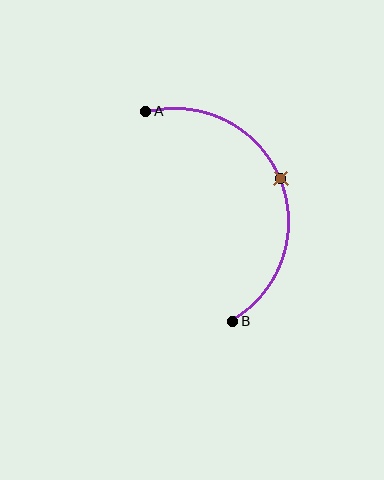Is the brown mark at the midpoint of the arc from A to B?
Yes. The brown mark lies on the arc at equal arc-length from both A and B — it is the arc midpoint.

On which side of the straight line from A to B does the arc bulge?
The arc bulges to the right of the straight line connecting A and B.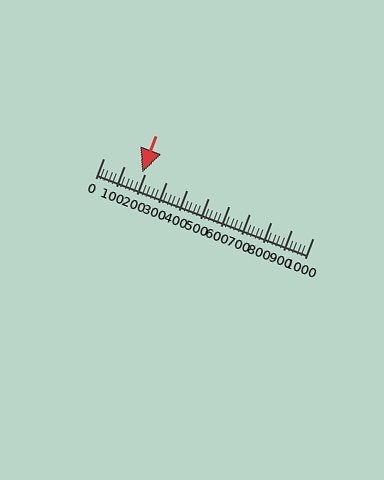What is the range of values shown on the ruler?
The ruler shows values from 0 to 1000.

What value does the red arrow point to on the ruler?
The red arrow points to approximately 186.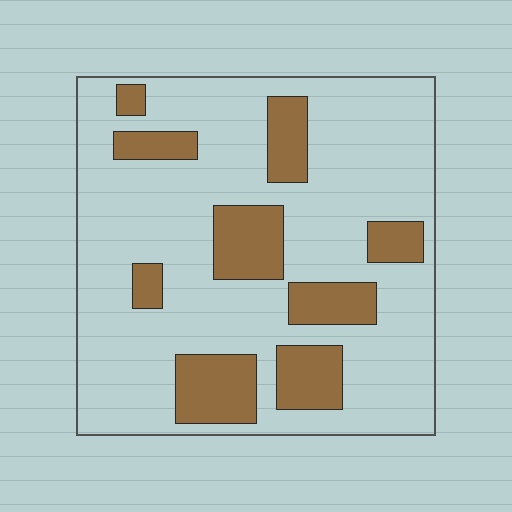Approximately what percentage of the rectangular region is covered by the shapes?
Approximately 25%.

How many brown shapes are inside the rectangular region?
9.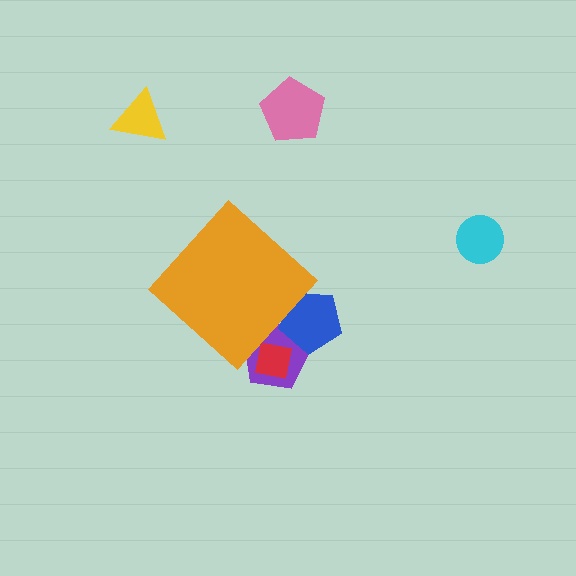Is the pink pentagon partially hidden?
No, the pink pentagon is fully visible.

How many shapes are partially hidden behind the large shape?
3 shapes are partially hidden.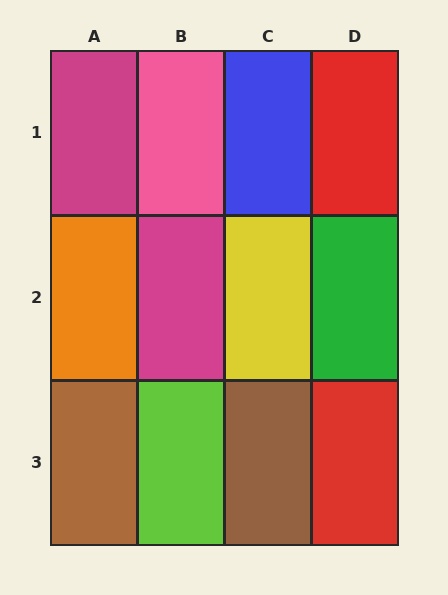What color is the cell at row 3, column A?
Brown.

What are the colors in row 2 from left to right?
Orange, magenta, yellow, green.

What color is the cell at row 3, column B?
Lime.